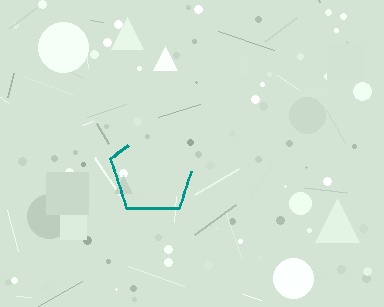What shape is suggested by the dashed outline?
The dashed outline suggests a pentagon.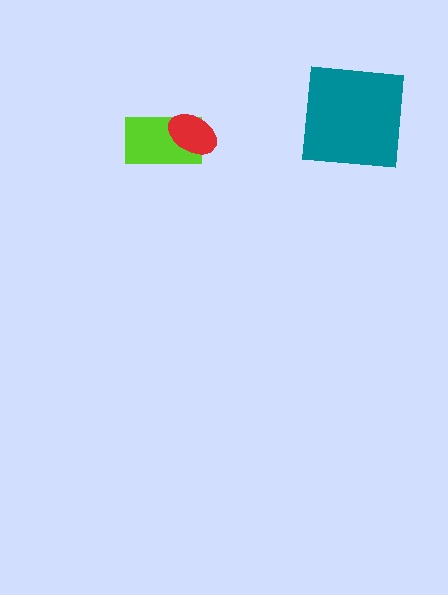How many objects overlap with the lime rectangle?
1 object overlaps with the lime rectangle.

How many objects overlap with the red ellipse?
1 object overlaps with the red ellipse.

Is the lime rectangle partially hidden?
Yes, it is partially covered by another shape.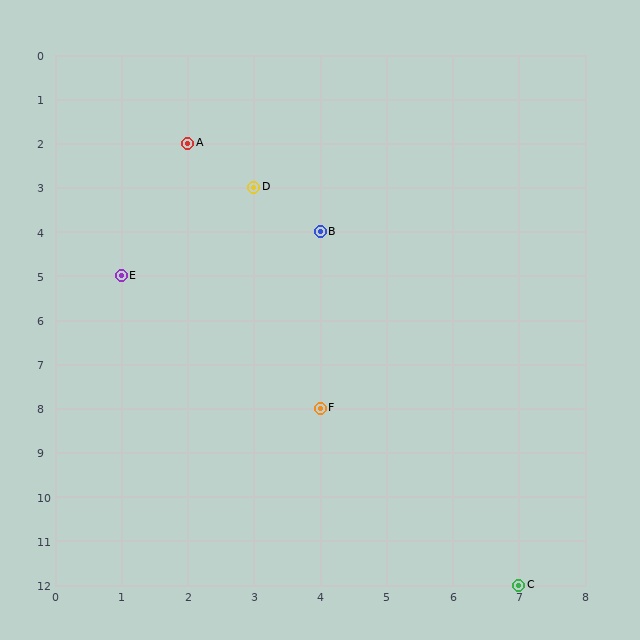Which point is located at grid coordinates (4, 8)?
Point F is at (4, 8).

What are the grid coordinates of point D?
Point D is at grid coordinates (3, 3).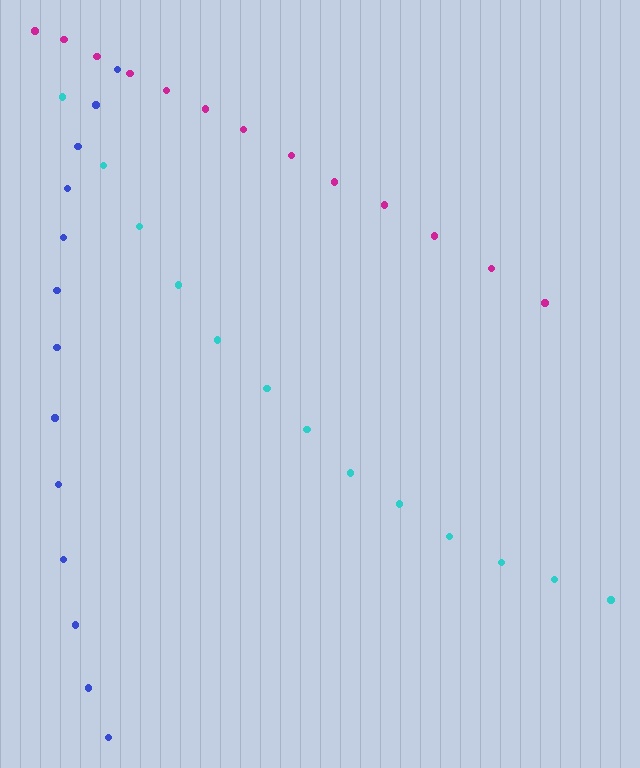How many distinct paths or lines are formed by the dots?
There are 3 distinct paths.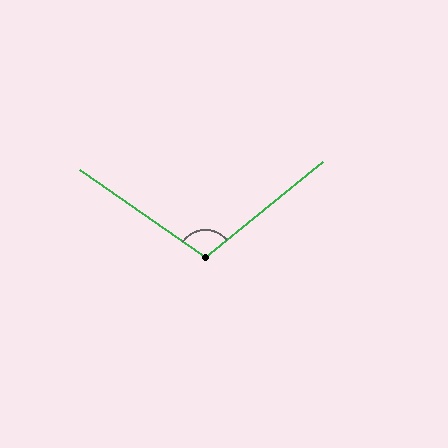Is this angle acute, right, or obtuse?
It is obtuse.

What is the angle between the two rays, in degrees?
Approximately 106 degrees.